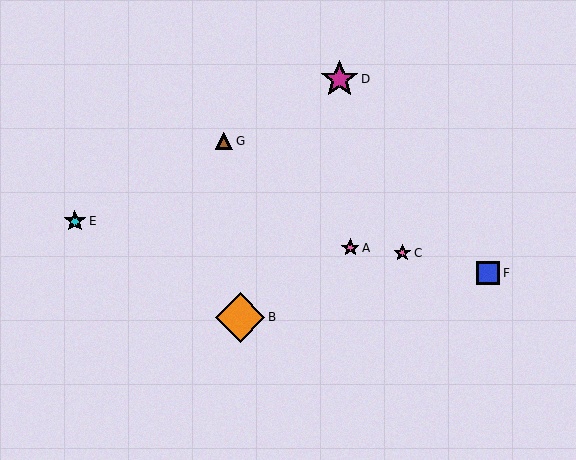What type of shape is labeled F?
Shape F is a blue square.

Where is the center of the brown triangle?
The center of the brown triangle is at (224, 141).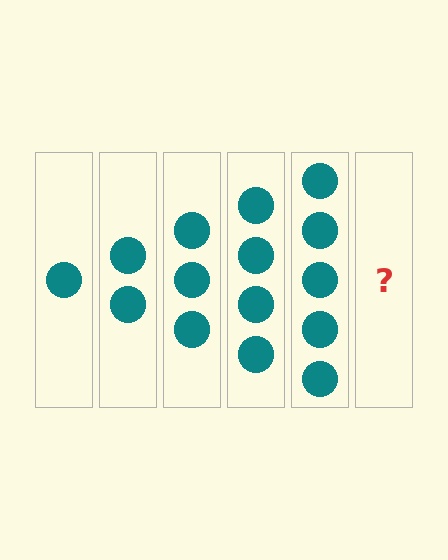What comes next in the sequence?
The next element should be 6 circles.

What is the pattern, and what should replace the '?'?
The pattern is that each step adds one more circle. The '?' should be 6 circles.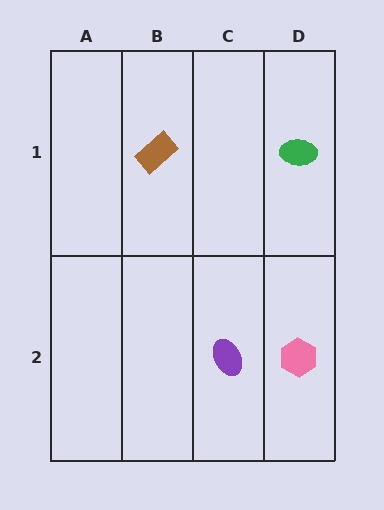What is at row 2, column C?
A purple ellipse.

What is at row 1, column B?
A brown rectangle.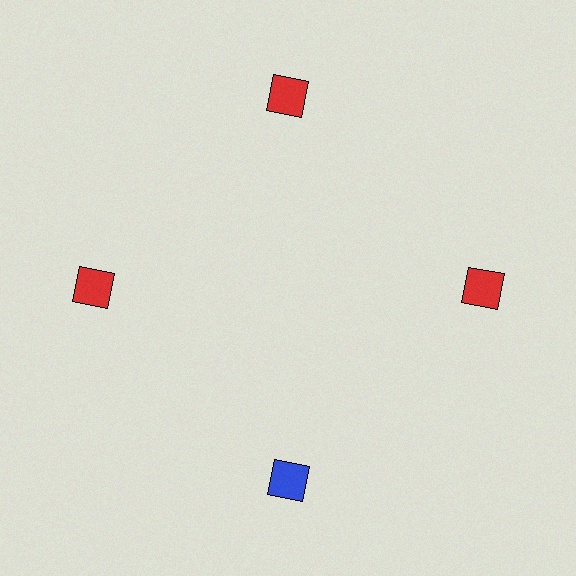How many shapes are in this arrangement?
There are 4 shapes arranged in a ring pattern.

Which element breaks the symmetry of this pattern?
The blue square at roughly the 6 o'clock position breaks the symmetry. All other shapes are red squares.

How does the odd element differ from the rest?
It has a different color: blue instead of red.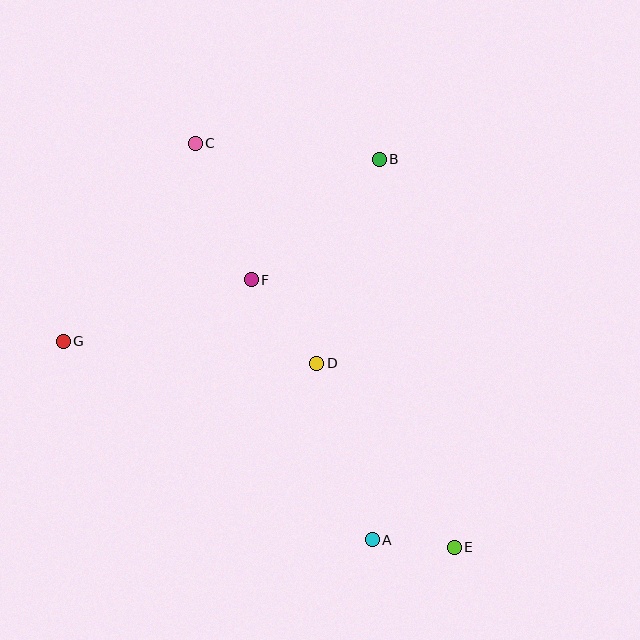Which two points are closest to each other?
Points A and E are closest to each other.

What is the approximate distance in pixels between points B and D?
The distance between B and D is approximately 214 pixels.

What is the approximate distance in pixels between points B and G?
The distance between B and G is approximately 365 pixels.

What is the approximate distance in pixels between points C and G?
The distance between C and G is approximately 238 pixels.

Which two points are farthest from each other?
Points C and E are farthest from each other.